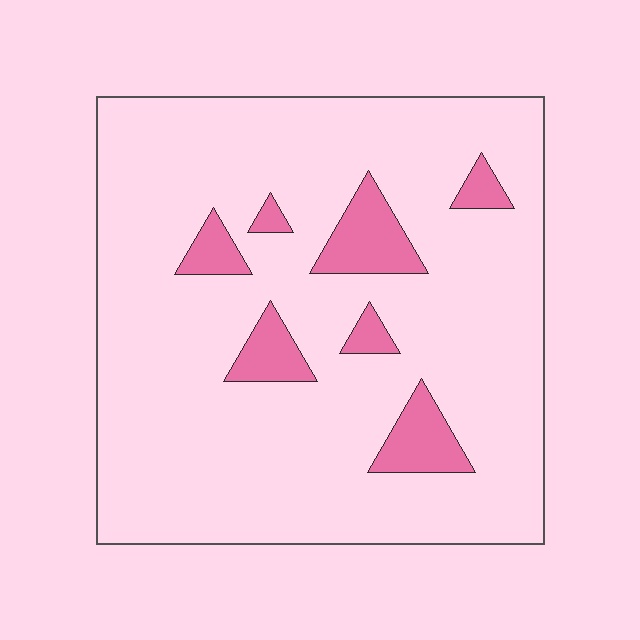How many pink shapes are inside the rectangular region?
7.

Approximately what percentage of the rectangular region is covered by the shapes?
Approximately 10%.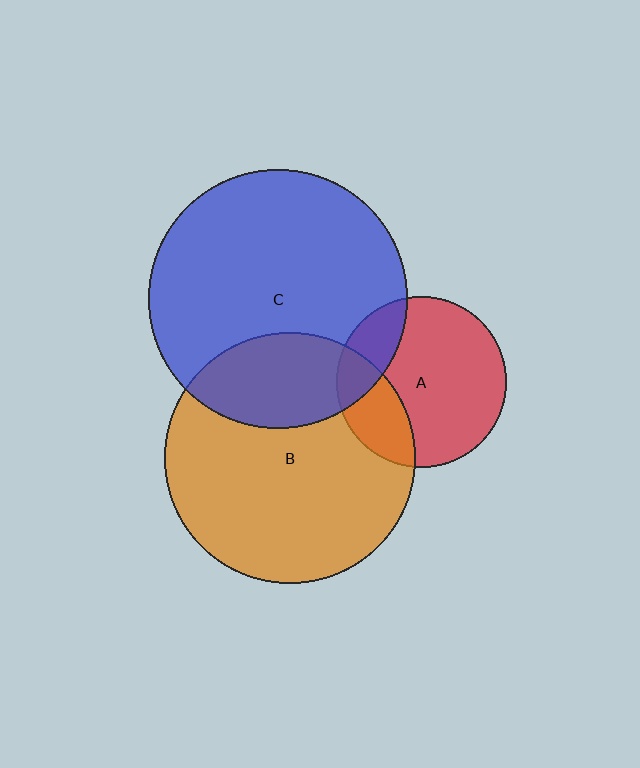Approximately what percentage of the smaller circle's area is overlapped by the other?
Approximately 20%.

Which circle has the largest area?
Circle C (blue).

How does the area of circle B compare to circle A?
Approximately 2.2 times.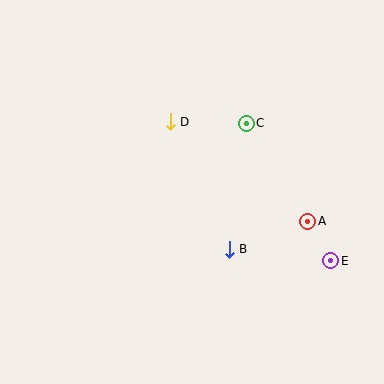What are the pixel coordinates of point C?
Point C is at (246, 123).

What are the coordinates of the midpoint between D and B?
The midpoint between D and B is at (200, 186).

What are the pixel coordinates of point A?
Point A is at (308, 221).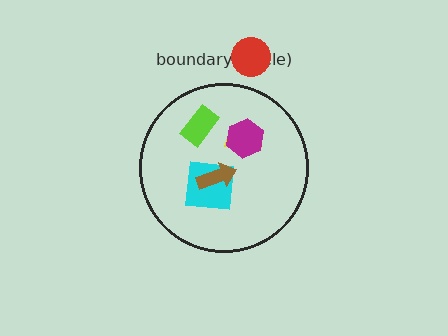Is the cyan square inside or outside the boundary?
Inside.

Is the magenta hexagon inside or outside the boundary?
Inside.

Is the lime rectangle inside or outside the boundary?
Inside.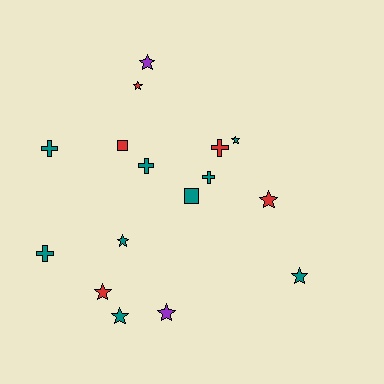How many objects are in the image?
There are 16 objects.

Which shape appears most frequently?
Star, with 9 objects.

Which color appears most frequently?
Teal, with 9 objects.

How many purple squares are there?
There are no purple squares.